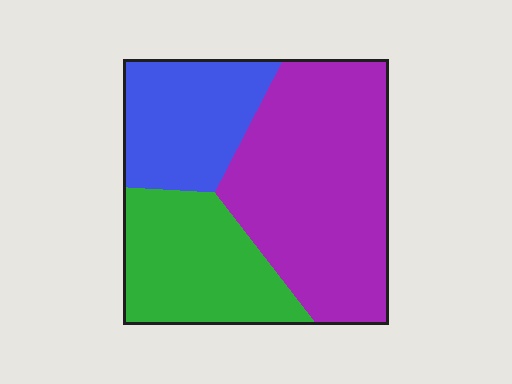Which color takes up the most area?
Purple, at roughly 50%.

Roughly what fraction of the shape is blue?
Blue takes up about one quarter (1/4) of the shape.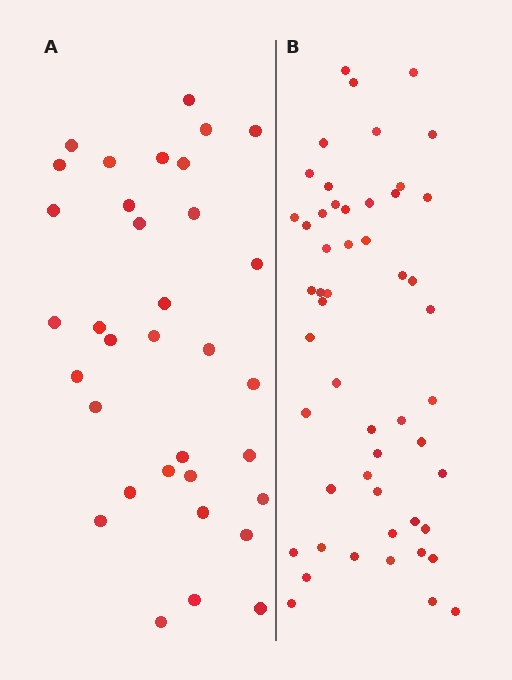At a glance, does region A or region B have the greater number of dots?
Region B (the right region) has more dots.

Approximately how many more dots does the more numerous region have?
Region B has approximately 20 more dots than region A.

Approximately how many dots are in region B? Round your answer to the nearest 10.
About 50 dots. (The exact count is 52, which rounds to 50.)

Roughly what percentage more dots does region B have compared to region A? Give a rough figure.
About 55% more.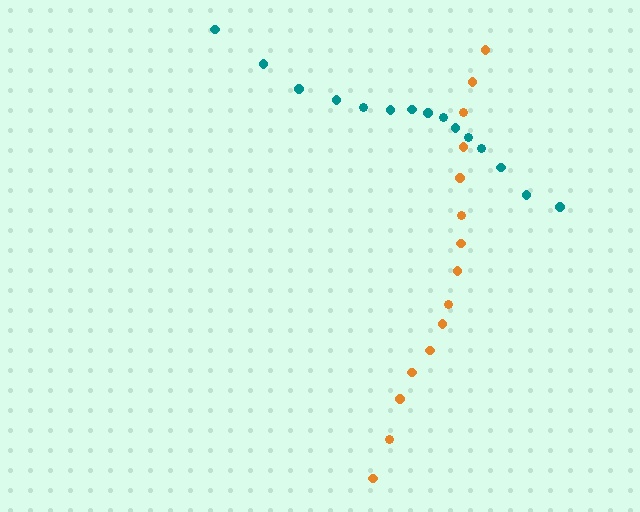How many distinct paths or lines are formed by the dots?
There are 2 distinct paths.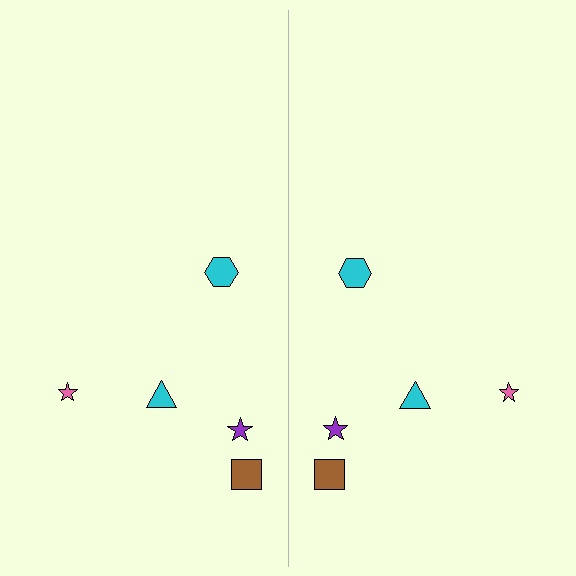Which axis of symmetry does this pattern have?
The pattern has a vertical axis of symmetry running through the center of the image.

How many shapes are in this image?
There are 10 shapes in this image.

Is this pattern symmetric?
Yes, this pattern has bilateral (reflection) symmetry.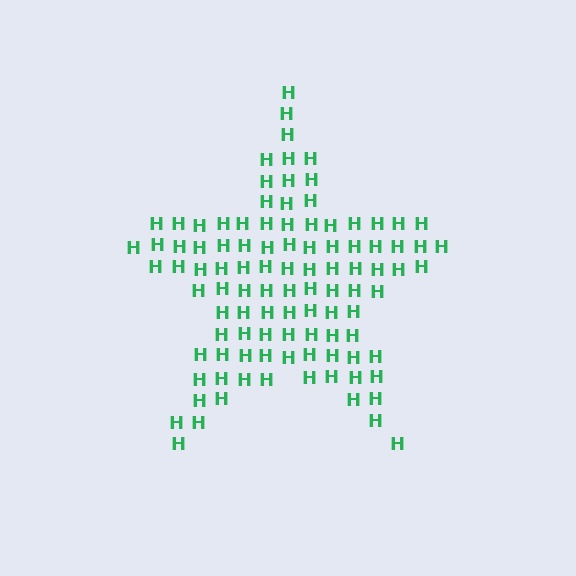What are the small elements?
The small elements are letter H's.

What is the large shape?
The large shape is a star.